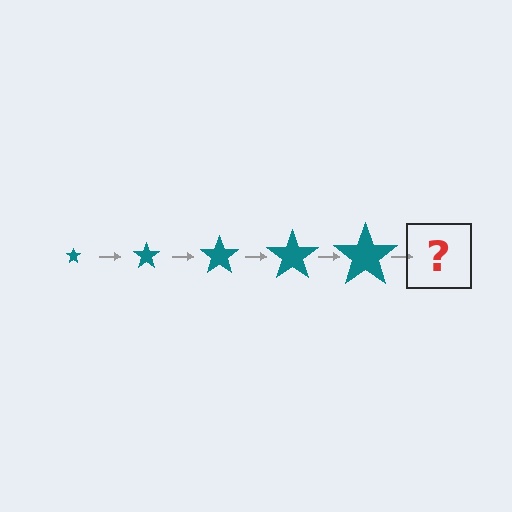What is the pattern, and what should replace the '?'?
The pattern is that the star gets progressively larger each step. The '?' should be a teal star, larger than the previous one.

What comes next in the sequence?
The next element should be a teal star, larger than the previous one.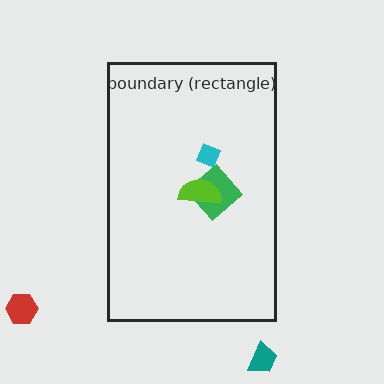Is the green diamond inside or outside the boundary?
Inside.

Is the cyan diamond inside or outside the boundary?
Inside.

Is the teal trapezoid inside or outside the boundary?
Outside.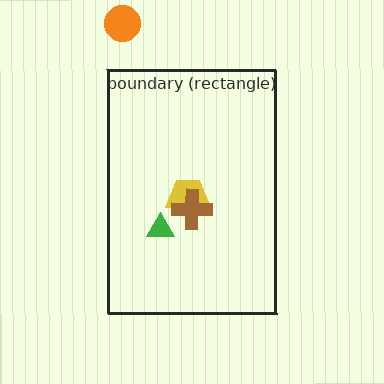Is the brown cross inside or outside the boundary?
Inside.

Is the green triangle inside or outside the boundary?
Inside.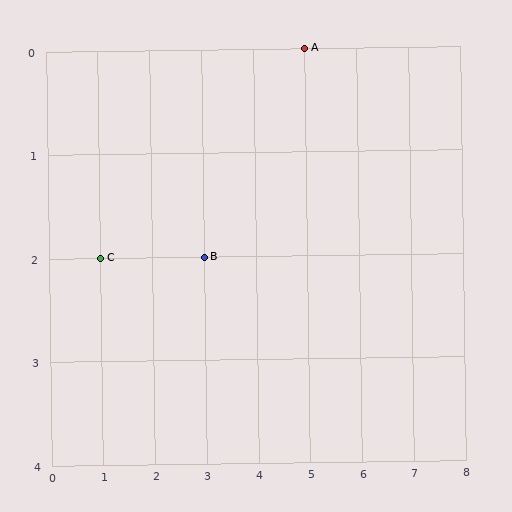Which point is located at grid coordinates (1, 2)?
Point C is at (1, 2).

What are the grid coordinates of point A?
Point A is at grid coordinates (5, 0).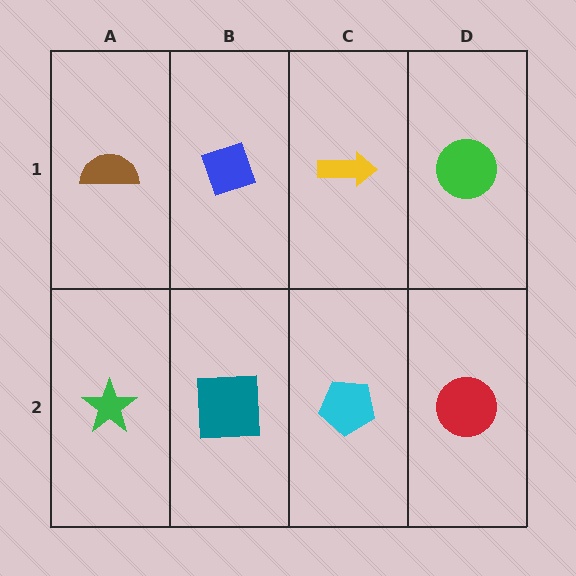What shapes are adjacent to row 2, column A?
A brown semicircle (row 1, column A), a teal square (row 2, column B).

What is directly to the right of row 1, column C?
A green circle.